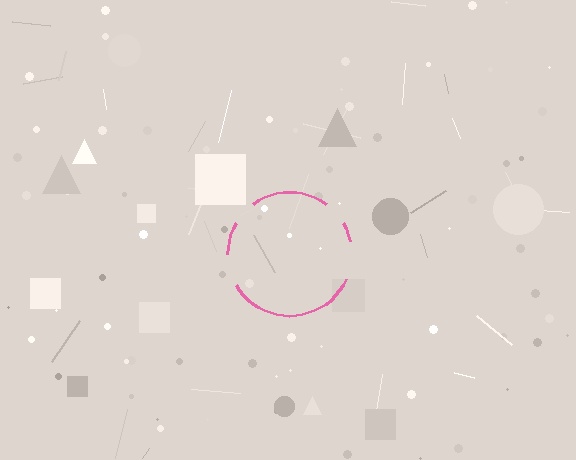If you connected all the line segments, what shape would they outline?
They would outline a circle.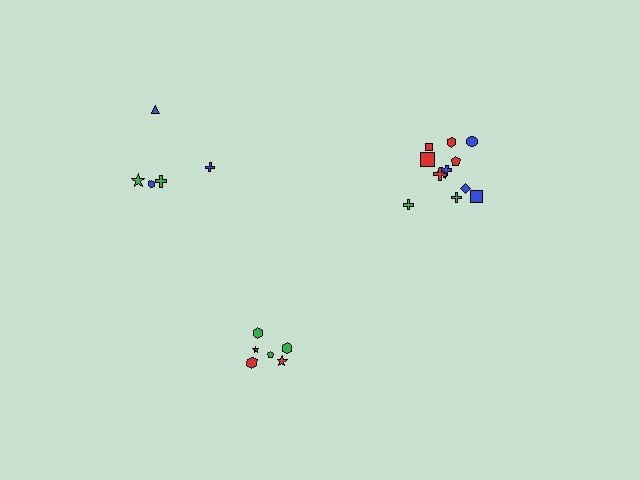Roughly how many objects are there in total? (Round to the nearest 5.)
Roughly 25 objects in total.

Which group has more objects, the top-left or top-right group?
The top-right group.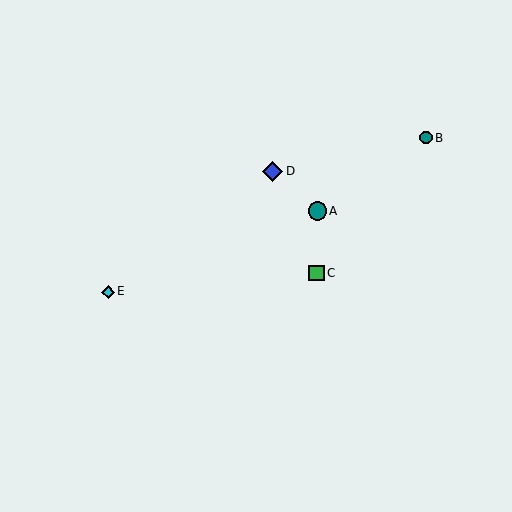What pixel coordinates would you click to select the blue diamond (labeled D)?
Click at (272, 171) to select the blue diamond D.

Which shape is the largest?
The blue diamond (labeled D) is the largest.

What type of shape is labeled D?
Shape D is a blue diamond.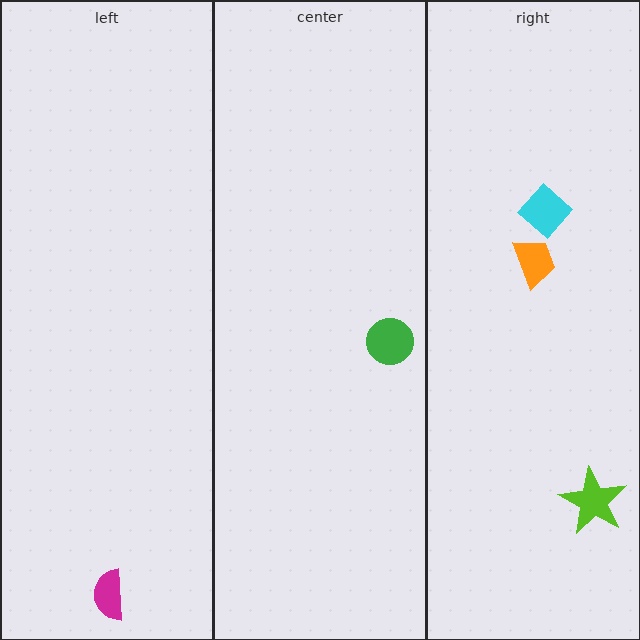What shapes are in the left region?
The magenta semicircle.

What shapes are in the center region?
The green circle.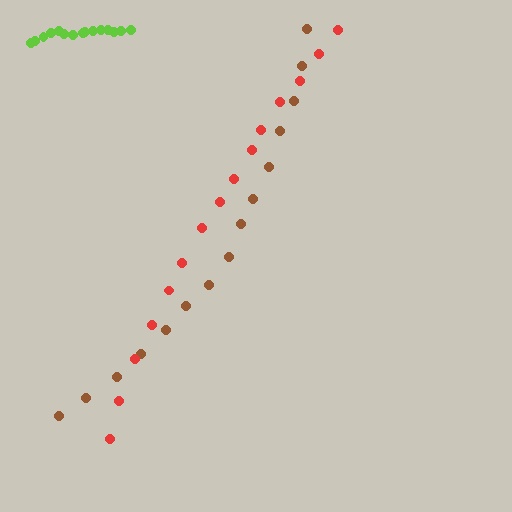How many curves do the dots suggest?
There are 3 distinct paths.